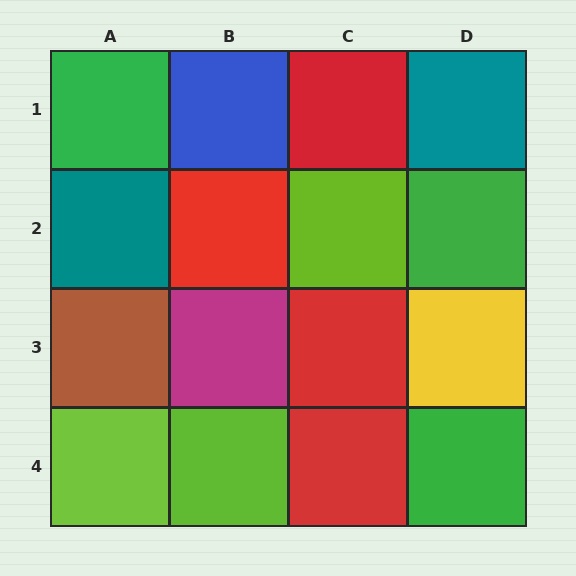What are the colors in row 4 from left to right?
Lime, lime, red, green.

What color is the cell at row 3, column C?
Red.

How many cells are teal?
2 cells are teal.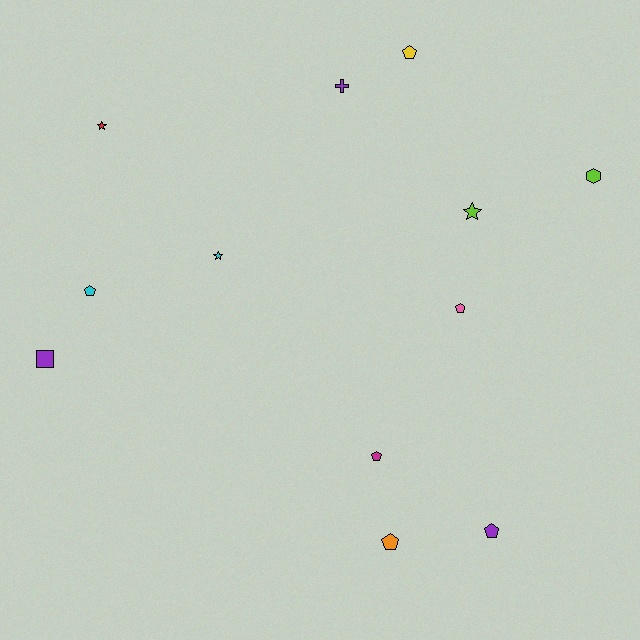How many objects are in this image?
There are 12 objects.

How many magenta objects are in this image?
There is 1 magenta object.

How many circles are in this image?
There are no circles.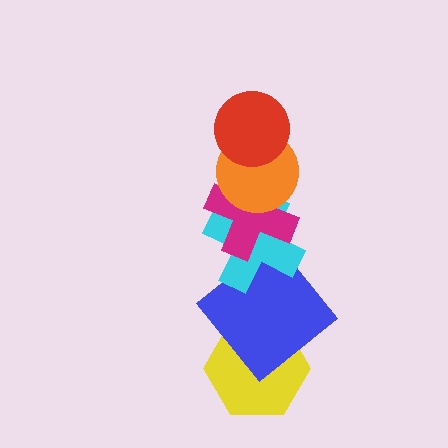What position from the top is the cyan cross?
The cyan cross is 4th from the top.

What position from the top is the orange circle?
The orange circle is 2nd from the top.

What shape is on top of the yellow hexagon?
The blue diamond is on top of the yellow hexagon.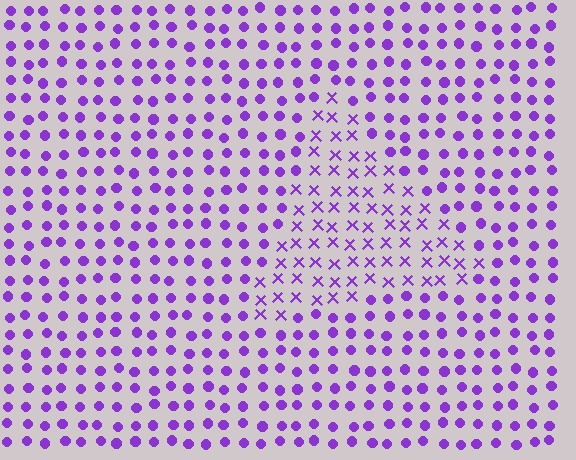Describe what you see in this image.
The image is filled with small purple elements arranged in a uniform grid. A triangle-shaped region contains X marks, while the surrounding area contains circles. The boundary is defined purely by the change in element shape.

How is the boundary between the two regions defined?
The boundary is defined by a change in element shape: X marks inside vs. circles outside. All elements share the same color and spacing.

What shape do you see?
I see a triangle.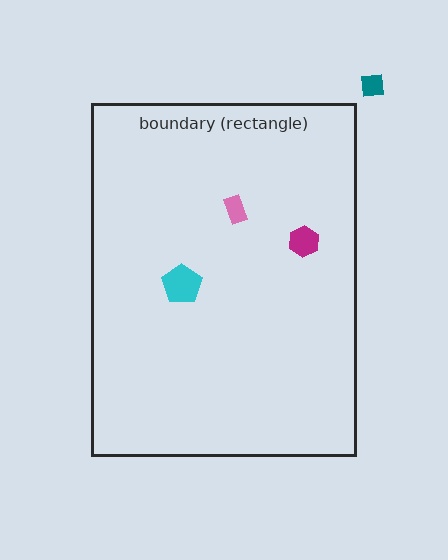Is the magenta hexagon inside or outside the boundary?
Inside.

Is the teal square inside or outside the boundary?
Outside.